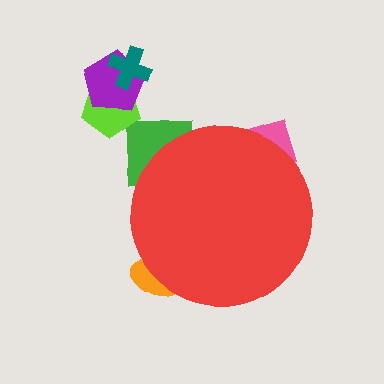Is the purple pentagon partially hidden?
No, the purple pentagon is fully visible.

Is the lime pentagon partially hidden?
No, the lime pentagon is fully visible.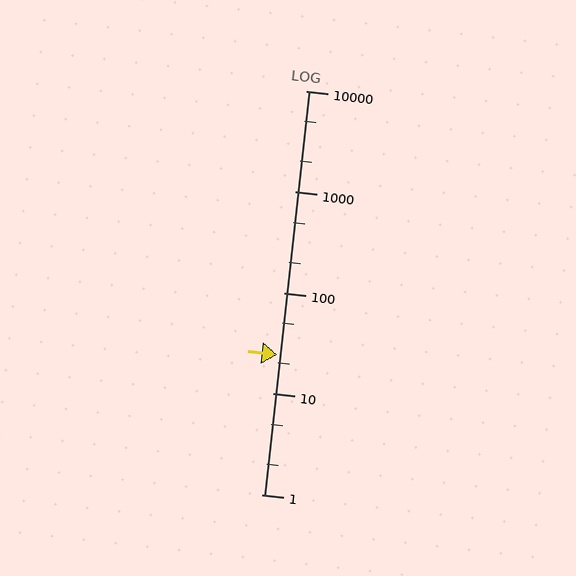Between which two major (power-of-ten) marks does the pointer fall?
The pointer is between 10 and 100.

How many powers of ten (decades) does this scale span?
The scale spans 4 decades, from 1 to 10000.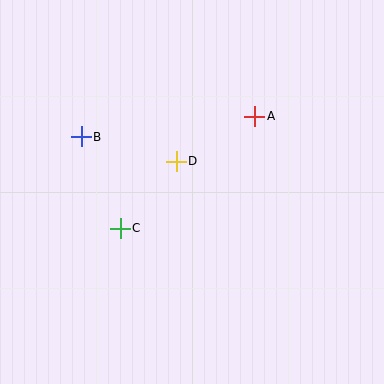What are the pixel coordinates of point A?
Point A is at (255, 116).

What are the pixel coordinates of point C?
Point C is at (120, 228).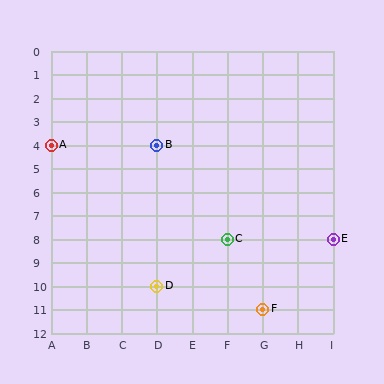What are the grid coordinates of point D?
Point D is at grid coordinates (D, 10).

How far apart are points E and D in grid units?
Points E and D are 5 columns and 2 rows apart (about 5.4 grid units diagonally).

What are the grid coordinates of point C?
Point C is at grid coordinates (F, 8).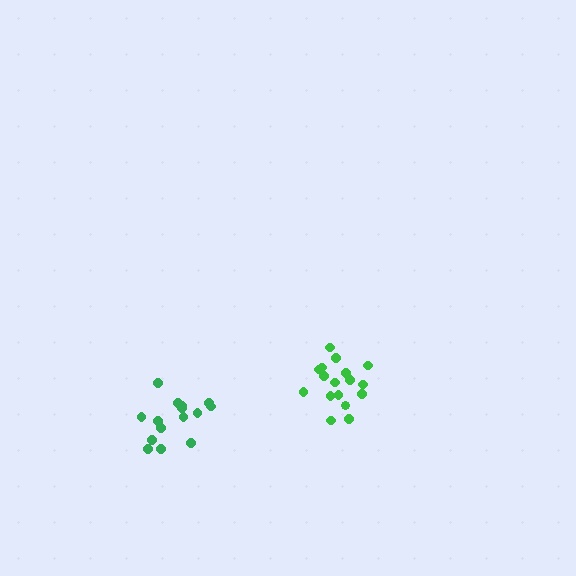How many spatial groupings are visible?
There are 2 spatial groupings.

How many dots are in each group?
Group 1: 15 dots, Group 2: 17 dots (32 total).